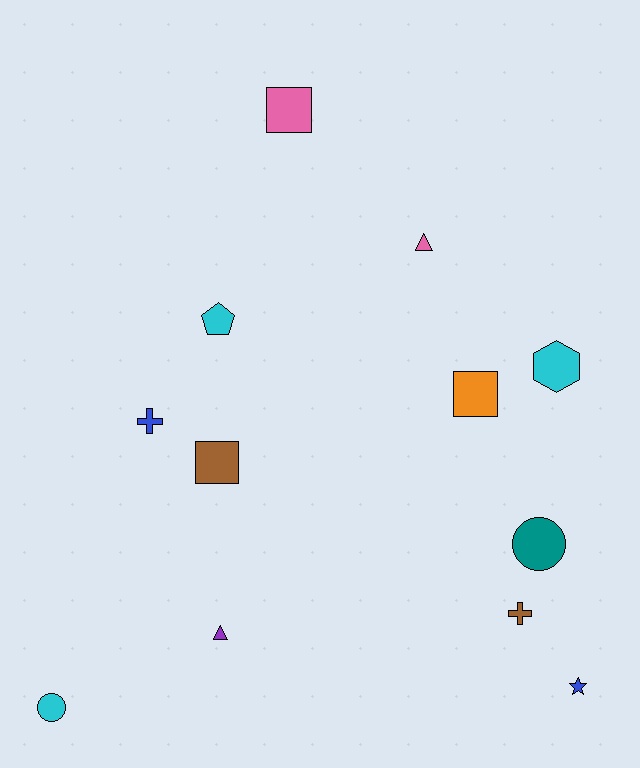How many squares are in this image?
There are 3 squares.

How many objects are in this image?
There are 12 objects.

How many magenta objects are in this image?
There are no magenta objects.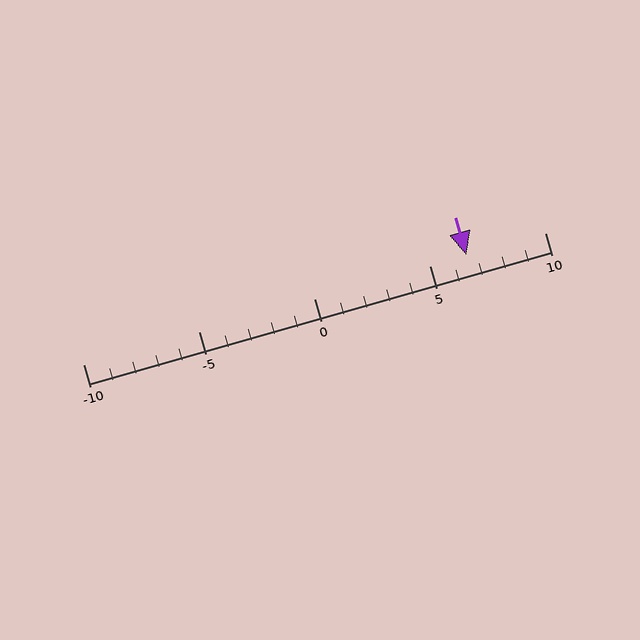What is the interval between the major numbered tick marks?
The major tick marks are spaced 5 units apart.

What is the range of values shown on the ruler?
The ruler shows values from -10 to 10.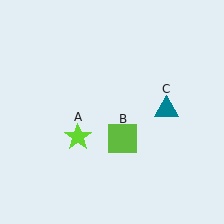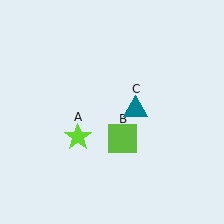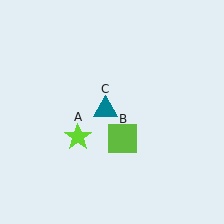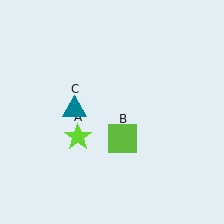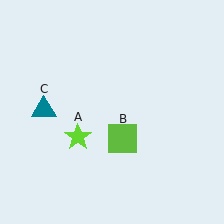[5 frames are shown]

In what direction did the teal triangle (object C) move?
The teal triangle (object C) moved left.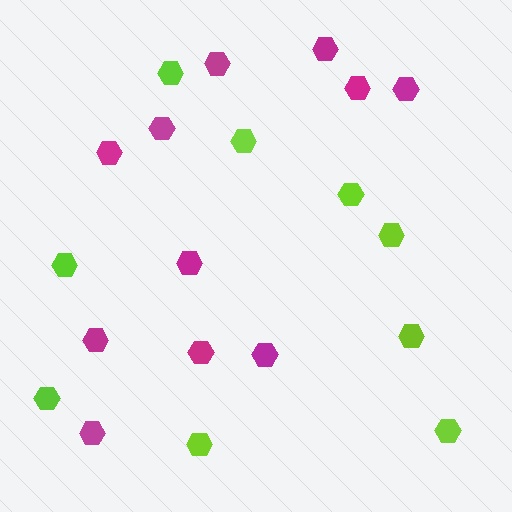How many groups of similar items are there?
There are 2 groups: one group of magenta hexagons (11) and one group of lime hexagons (9).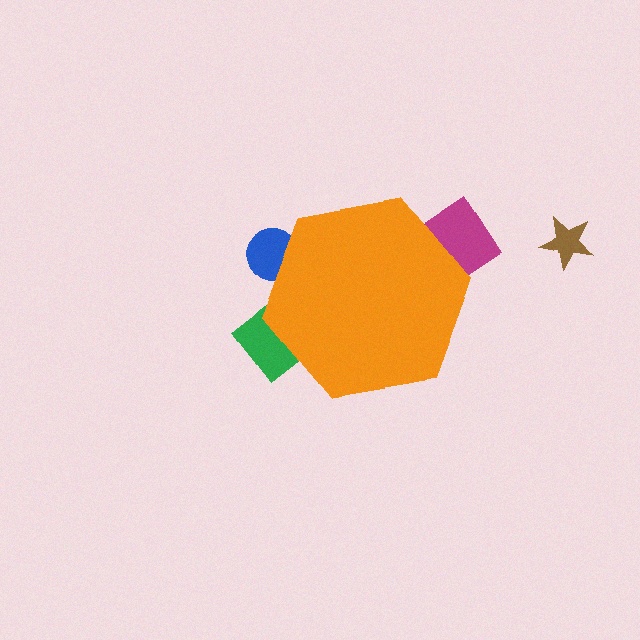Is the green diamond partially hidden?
Yes, the green diamond is partially hidden behind the orange hexagon.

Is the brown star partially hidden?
No, the brown star is fully visible.